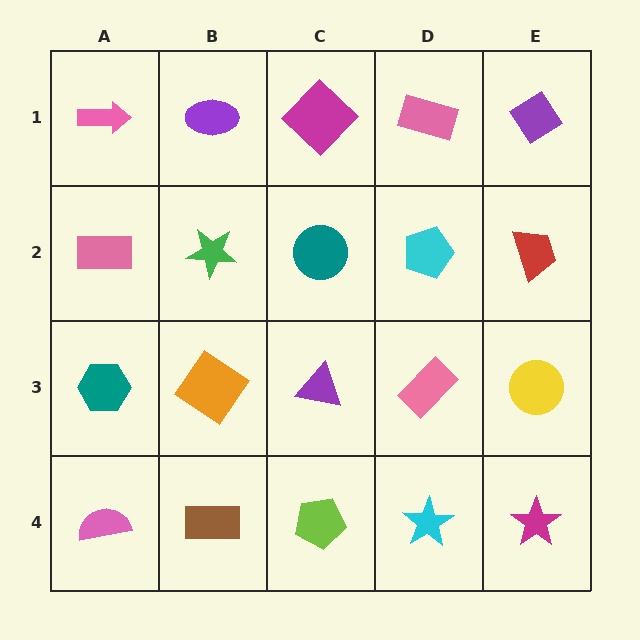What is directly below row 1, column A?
A pink rectangle.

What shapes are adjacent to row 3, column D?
A cyan pentagon (row 2, column D), a cyan star (row 4, column D), a purple triangle (row 3, column C), a yellow circle (row 3, column E).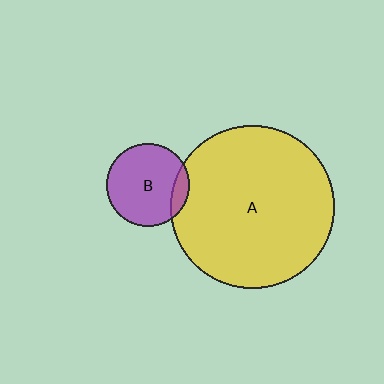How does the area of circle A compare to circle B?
Approximately 3.9 times.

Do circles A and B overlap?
Yes.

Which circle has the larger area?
Circle A (yellow).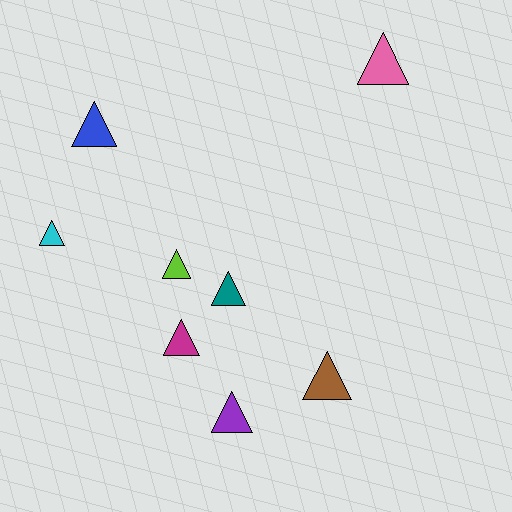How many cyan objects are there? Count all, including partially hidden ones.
There is 1 cyan object.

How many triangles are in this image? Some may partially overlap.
There are 8 triangles.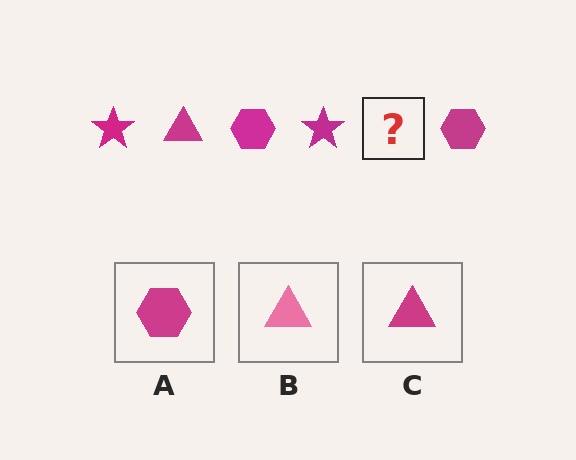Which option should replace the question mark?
Option C.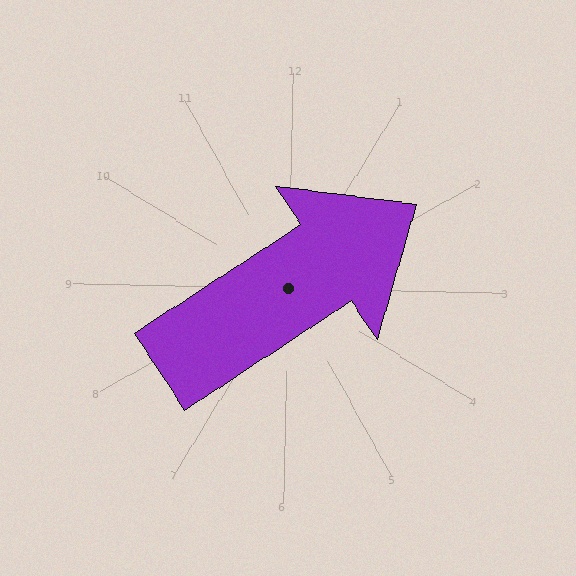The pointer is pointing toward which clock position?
Roughly 2 o'clock.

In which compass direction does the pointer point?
Northeast.